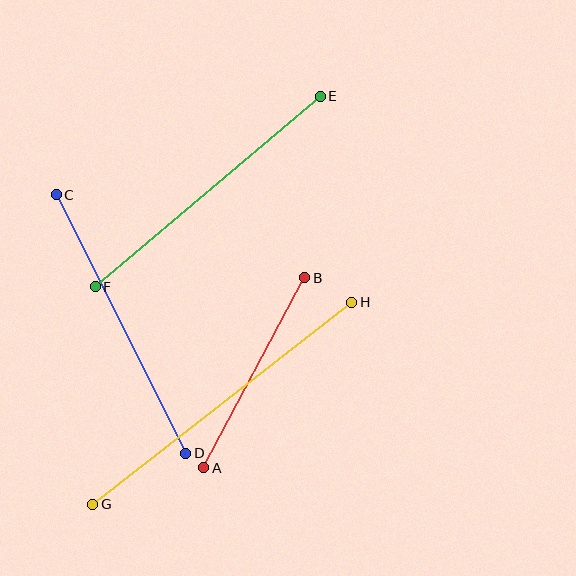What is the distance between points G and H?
The distance is approximately 328 pixels.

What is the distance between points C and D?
The distance is approximately 289 pixels.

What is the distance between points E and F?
The distance is approximately 295 pixels.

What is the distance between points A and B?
The distance is approximately 215 pixels.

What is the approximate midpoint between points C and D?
The midpoint is at approximately (121, 324) pixels.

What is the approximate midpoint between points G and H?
The midpoint is at approximately (222, 403) pixels.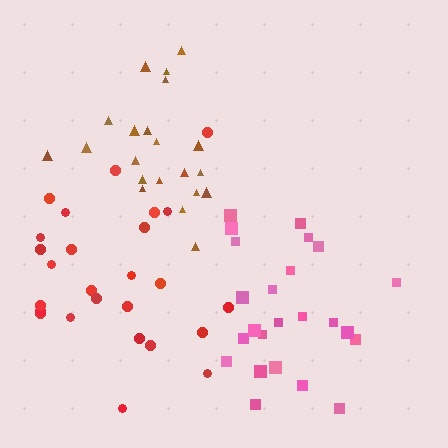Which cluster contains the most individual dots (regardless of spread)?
Red (26).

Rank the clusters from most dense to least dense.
brown, pink, red.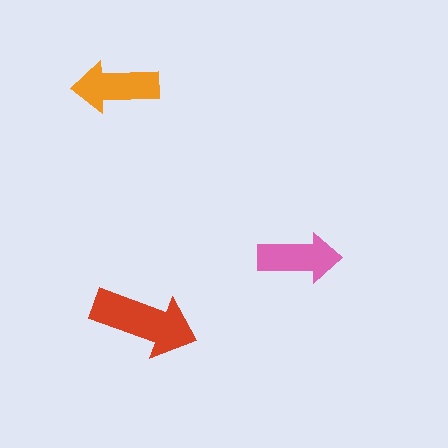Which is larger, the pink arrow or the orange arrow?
The orange one.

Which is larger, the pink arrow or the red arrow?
The red one.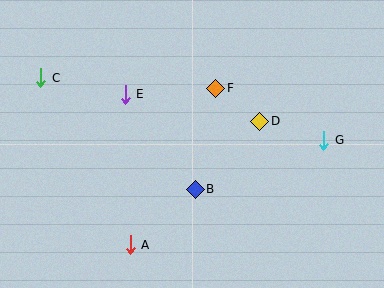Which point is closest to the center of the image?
Point B at (195, 189) is closest to the center.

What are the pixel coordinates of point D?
Point D is at (260, 121).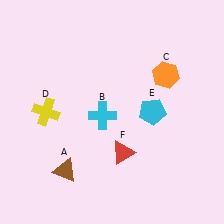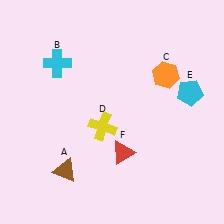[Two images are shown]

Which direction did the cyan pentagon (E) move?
The cyan pentagon (E) moved right.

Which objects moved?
The objects that moved are: the cyan cross (B), the yellow cross (D), the cyan pentagon (E).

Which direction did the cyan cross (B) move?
The cyan cross (B) moved up.